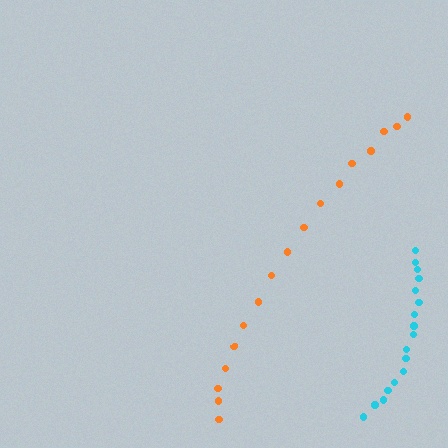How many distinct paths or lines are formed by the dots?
There are 2 distinct paths.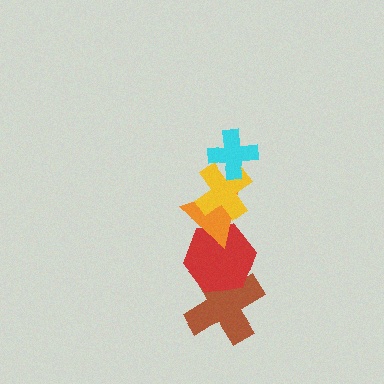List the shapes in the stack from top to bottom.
From top to bottom: the cyan cross, the yellow cross, the orange triangle, the red hexagon, the brown cross.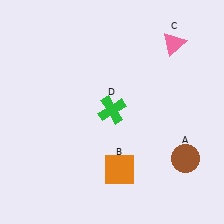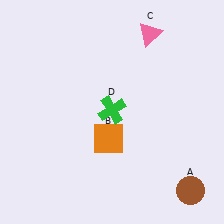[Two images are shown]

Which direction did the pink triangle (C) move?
The pink triangle (C) moved left.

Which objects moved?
The objects that moved are: the brown circle (A), the orange square (B), the pink triangle (C).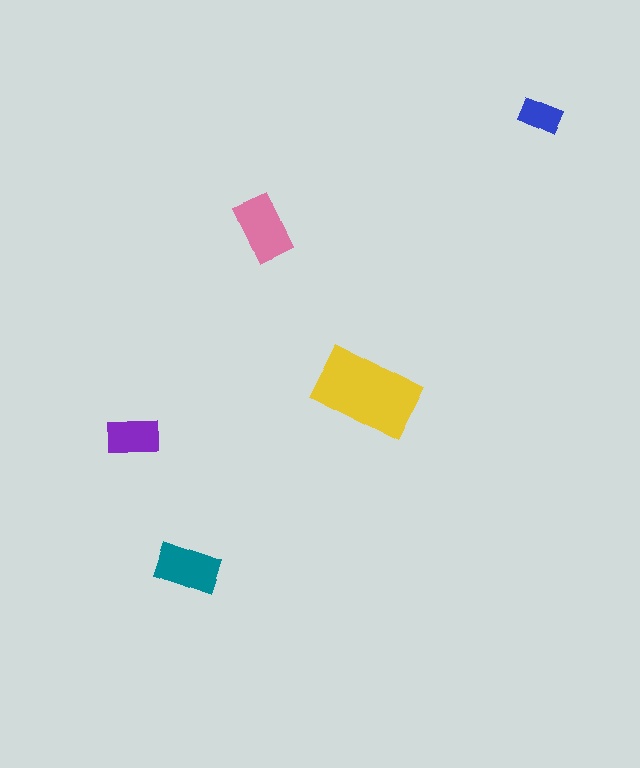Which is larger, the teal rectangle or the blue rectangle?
The teal one.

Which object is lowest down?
The teal rectangle is bottommost.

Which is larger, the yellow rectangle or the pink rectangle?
The yellow one.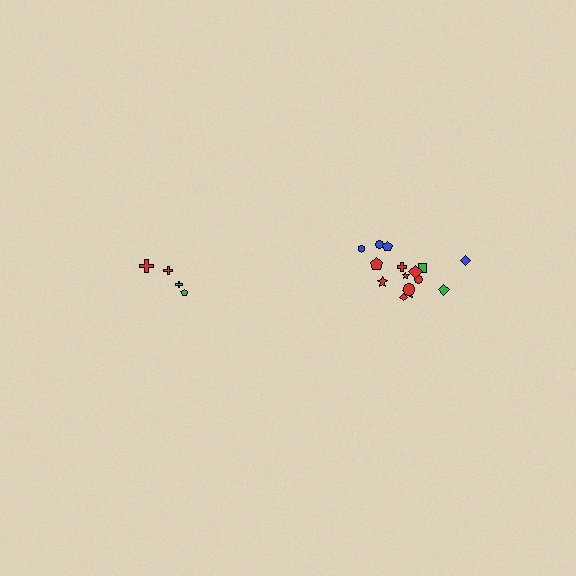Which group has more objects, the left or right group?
The right group.